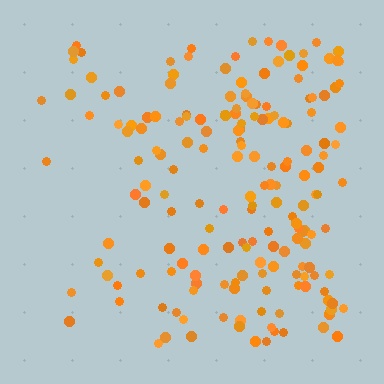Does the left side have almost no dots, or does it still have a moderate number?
Still a moderate number, just noticeably fewer than the right.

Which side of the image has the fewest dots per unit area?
The left.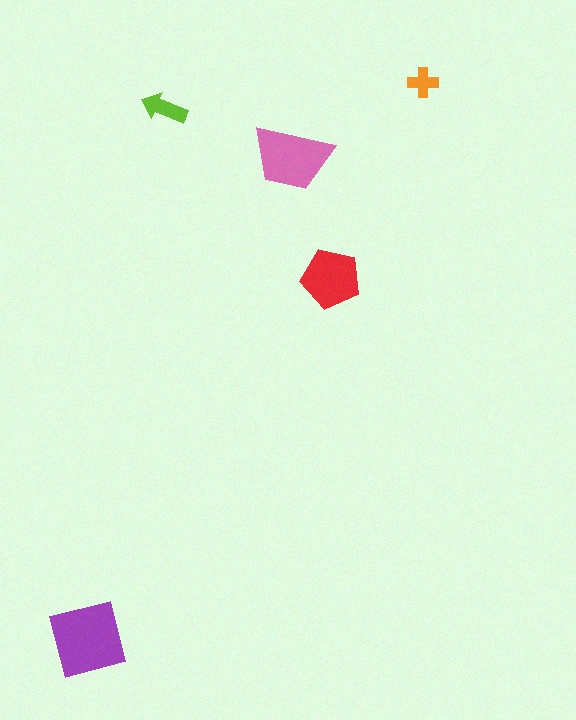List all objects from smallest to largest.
The orange cross, the lime arrow, the red pentagon, the pink trapezoid, the purple square.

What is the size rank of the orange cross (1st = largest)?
5th.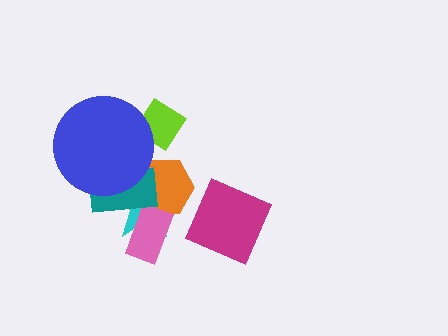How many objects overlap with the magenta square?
0 objects overlap with the magenta square.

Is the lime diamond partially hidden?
Yes, it is partially covered by another shape.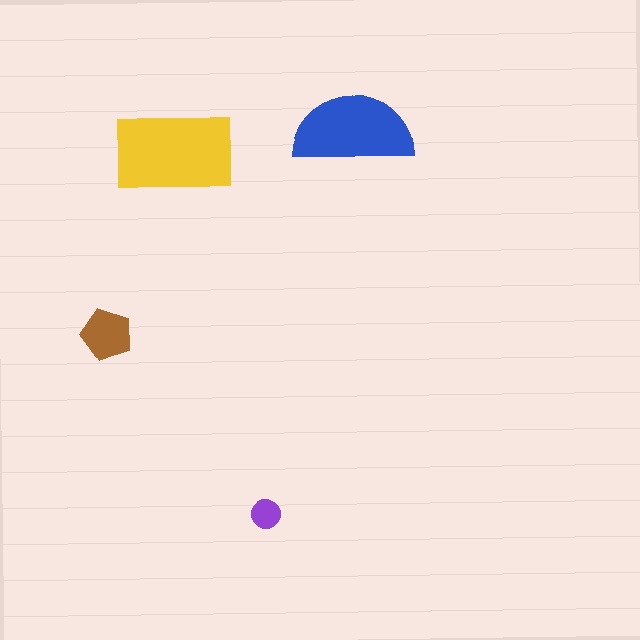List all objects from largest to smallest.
The yellow rectangle, the blue semicircle, the brown pentagon, the purple circle.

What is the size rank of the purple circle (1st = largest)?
4th.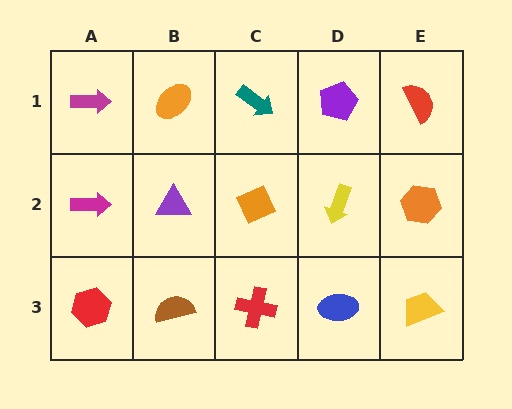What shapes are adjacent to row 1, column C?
An orange diamond (row 2, column C), an orange ellipse (row 1, column B), a purple pentagon (row 1, column D).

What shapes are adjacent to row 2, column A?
A magenta arrow (row 1, column A), a red hexagon (row 3, column A), a purple triangle (row 2, column B).